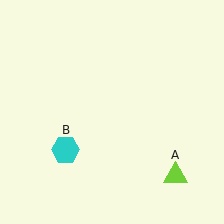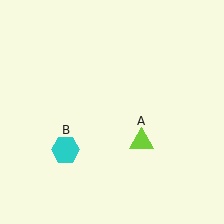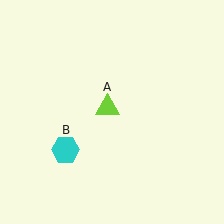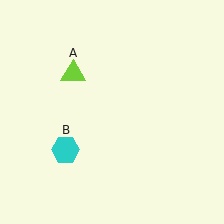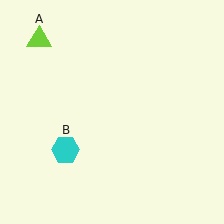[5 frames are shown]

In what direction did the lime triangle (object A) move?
The lime triangle (object A) moved up and to the left.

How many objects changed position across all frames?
1 object changed position: lime triangle (object A).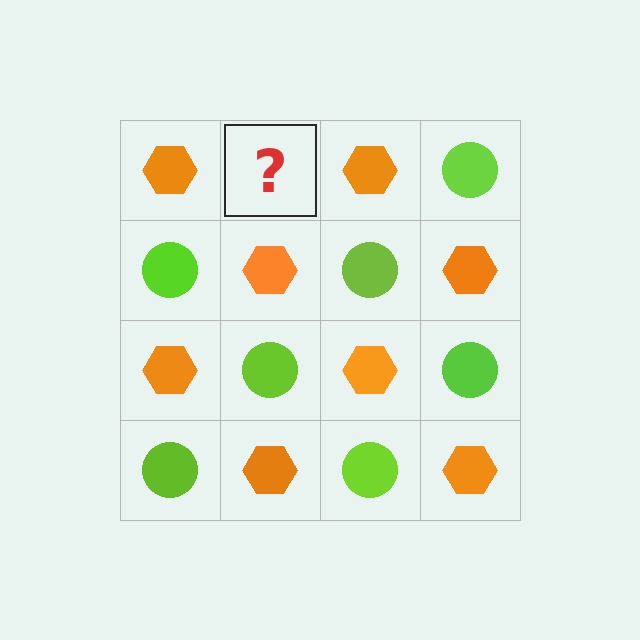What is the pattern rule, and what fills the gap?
The rule is that it alternates orange hexagon and lime circle in a checkerboard pattern. The gap should be filled with a lime circle.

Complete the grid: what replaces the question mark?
The question mark should be replaced with a lime circle.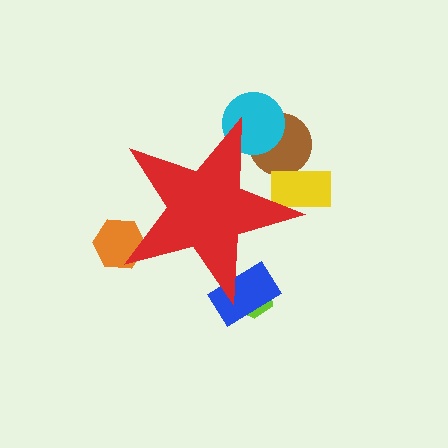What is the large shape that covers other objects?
A red star.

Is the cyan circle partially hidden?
Yes, the cyan circle is partially hidden behind the red star.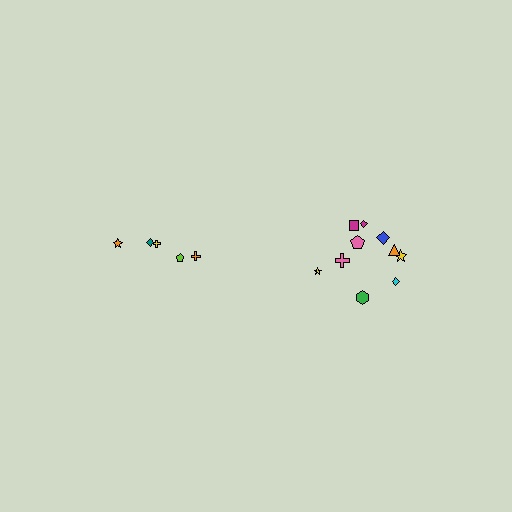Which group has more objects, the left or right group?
The right group.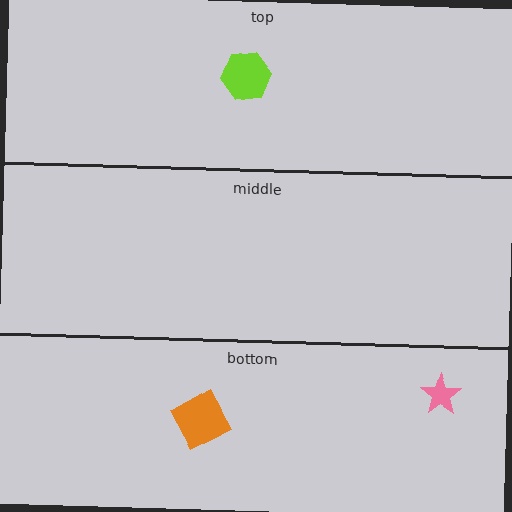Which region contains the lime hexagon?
The top region.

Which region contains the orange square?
The bottom region.